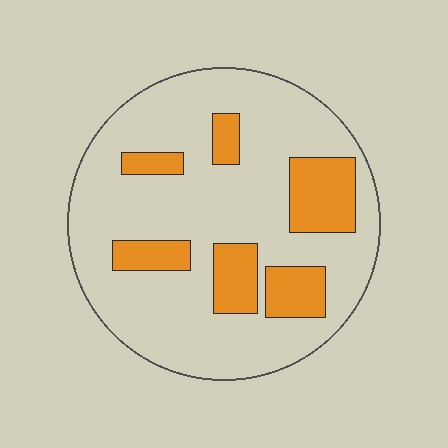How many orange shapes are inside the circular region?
6.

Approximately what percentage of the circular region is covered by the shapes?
Approximately 20%.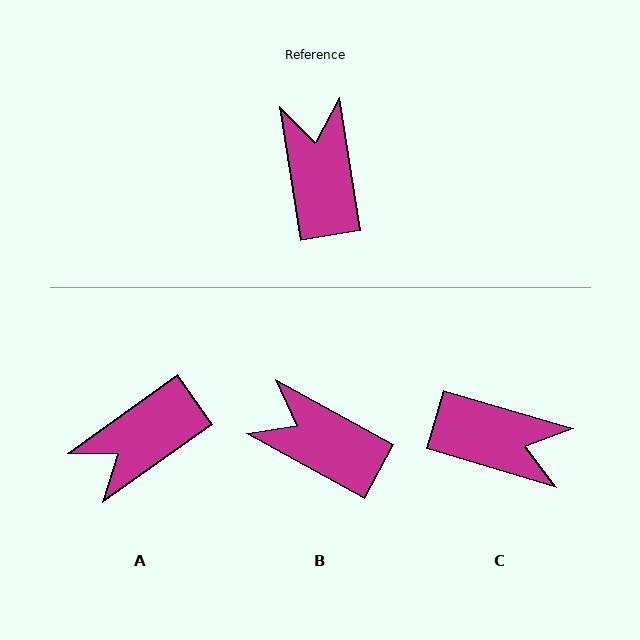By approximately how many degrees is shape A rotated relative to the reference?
Approximately 117 degrees counter-clockwise.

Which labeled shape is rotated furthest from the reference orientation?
A, about 117 degrees away.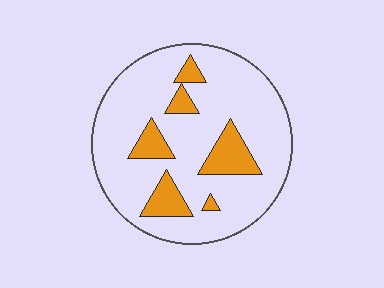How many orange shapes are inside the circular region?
6.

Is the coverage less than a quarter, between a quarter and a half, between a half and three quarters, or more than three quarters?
Less than a quarter.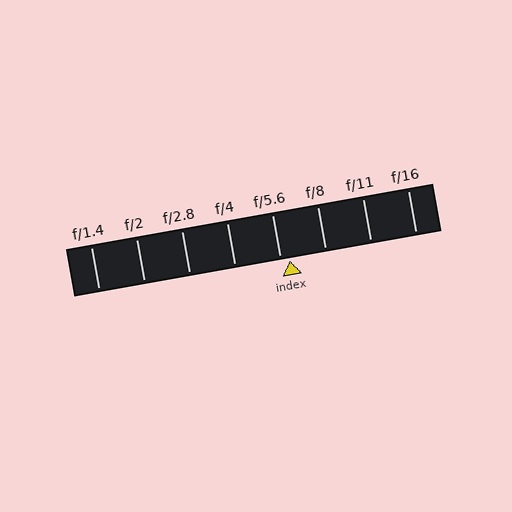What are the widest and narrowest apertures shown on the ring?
The widest aperture shown is f/1.4 and the narrowest is f/16.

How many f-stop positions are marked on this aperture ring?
There are 8 f-stop positions marked.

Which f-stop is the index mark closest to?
The index mark is closest to f/5.6.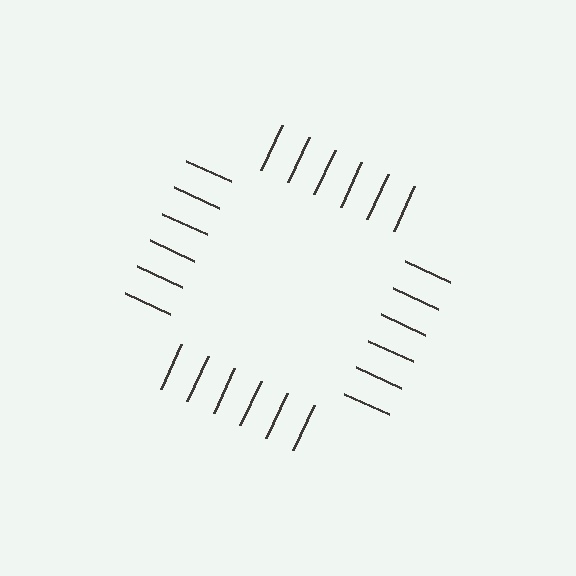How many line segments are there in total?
24 — 6 along each of the 4 edges.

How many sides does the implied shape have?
4 sides — the line-ends trace a square.